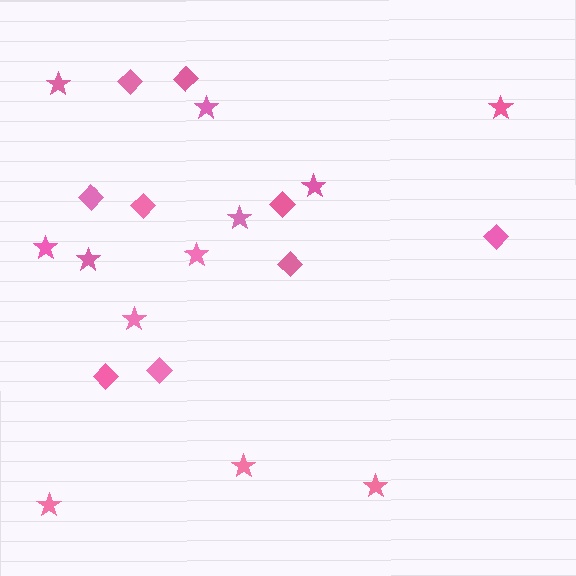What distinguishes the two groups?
There are 2 groups: one group of diamonds (9) and one group of stars (12).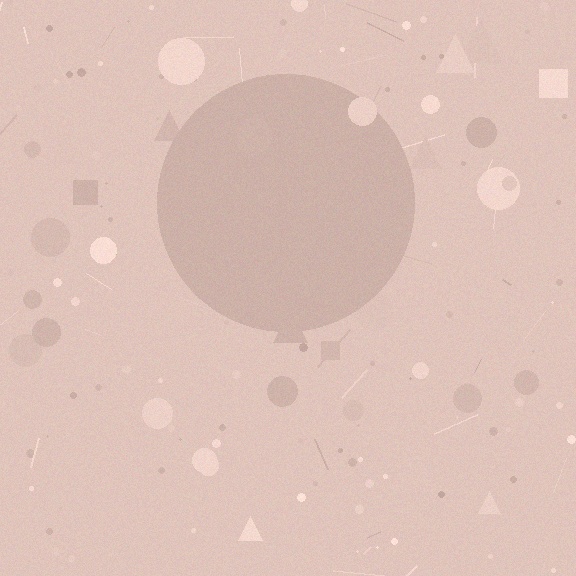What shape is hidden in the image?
A circle is hidden in the image.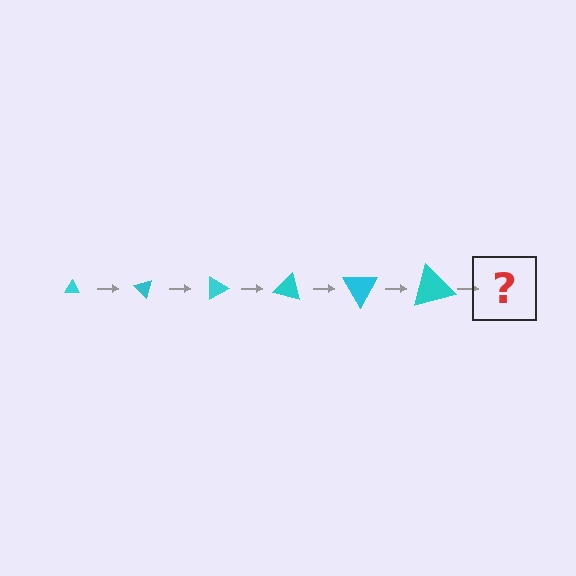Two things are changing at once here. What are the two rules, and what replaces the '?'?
The two rules are that the triangle grows larger each step and it rotates 45 degrees each step. The '?' should be a triangle, larger than the previous one and rotated 270 degrees from the start.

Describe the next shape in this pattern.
It should be a triangle, larger than the previous one and rotated 270 degrees from the start.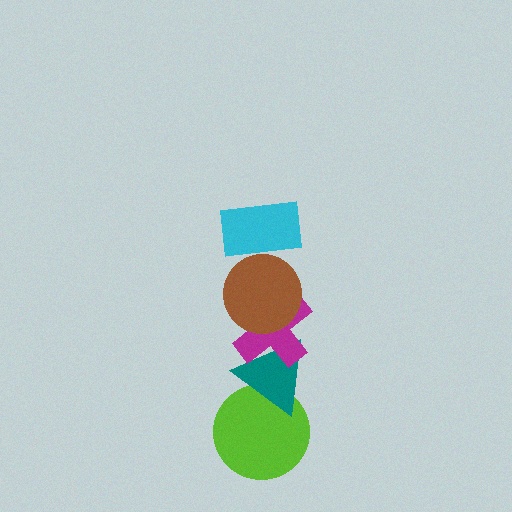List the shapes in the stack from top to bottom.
From top to bottom: the cyan rectangle, the brown circle, the magenta cross, the teal triangle, the lime circle.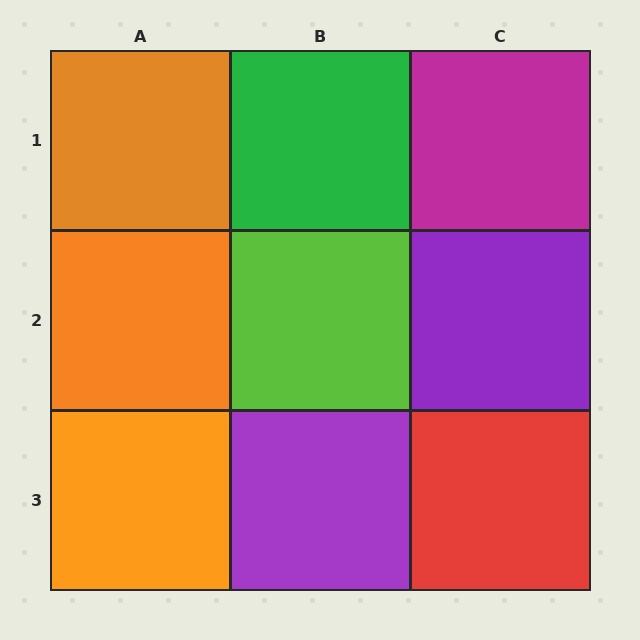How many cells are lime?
1 cell is lime.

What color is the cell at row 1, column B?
Green.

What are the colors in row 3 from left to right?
Orange, purple, red.